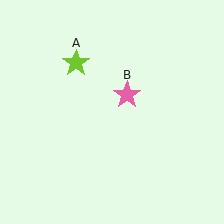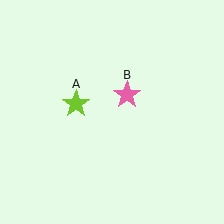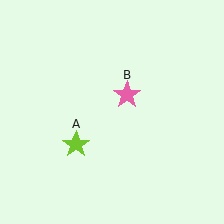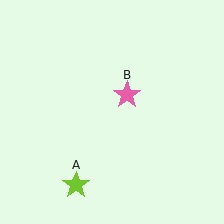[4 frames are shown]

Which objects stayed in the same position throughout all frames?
Pink star (object B) remained stationary.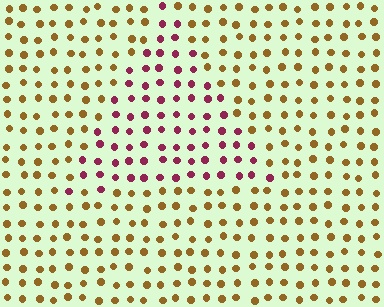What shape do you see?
I see a triangle.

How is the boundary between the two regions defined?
The boundary is defined purely by a slight shift in hue (about 62 degrees). Spacing, size, and orientation are identical on both sides.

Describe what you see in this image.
The image is filled with small brown elements in a uniform arrangement. A triangle-shaped region is visible where the elements are tinted to a slightly different hue, forming a subtle color boundary.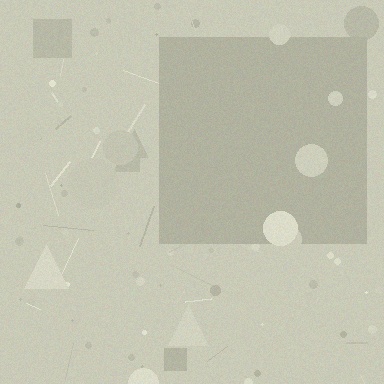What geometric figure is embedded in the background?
A square is embedded in the background.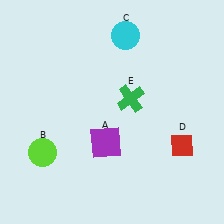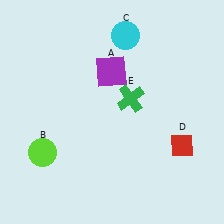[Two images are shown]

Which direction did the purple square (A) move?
The purple square (A) moved up.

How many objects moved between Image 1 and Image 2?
1 object moved between the two images.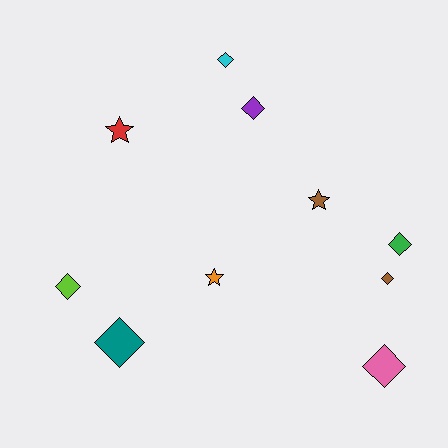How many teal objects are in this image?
There is 1 teal object.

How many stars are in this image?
There are 3 stars.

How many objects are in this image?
There are 10 objects.